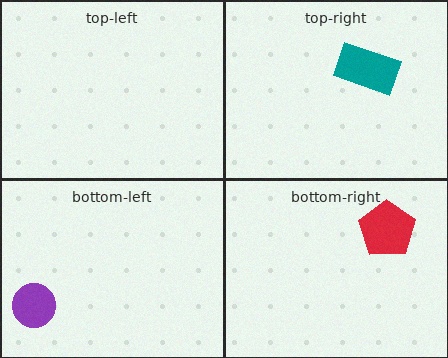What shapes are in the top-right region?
The teal rectangle.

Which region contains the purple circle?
The bottom-left region.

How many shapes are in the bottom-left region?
1.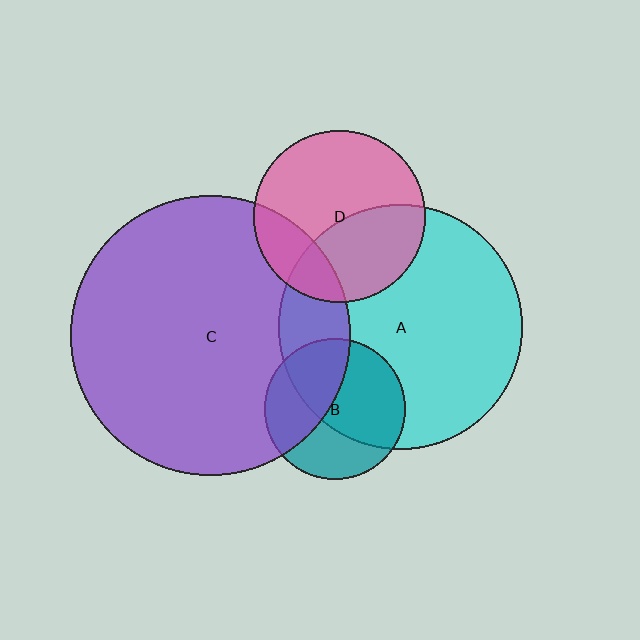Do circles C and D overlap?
Yes.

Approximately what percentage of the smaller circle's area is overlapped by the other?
Approximately 20%.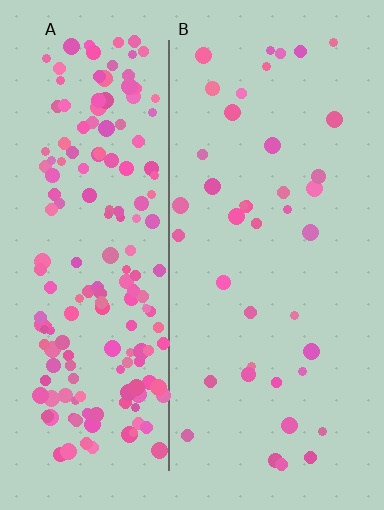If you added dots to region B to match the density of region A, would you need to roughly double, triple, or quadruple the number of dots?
Approximately quadruple.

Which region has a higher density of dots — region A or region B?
A (the left).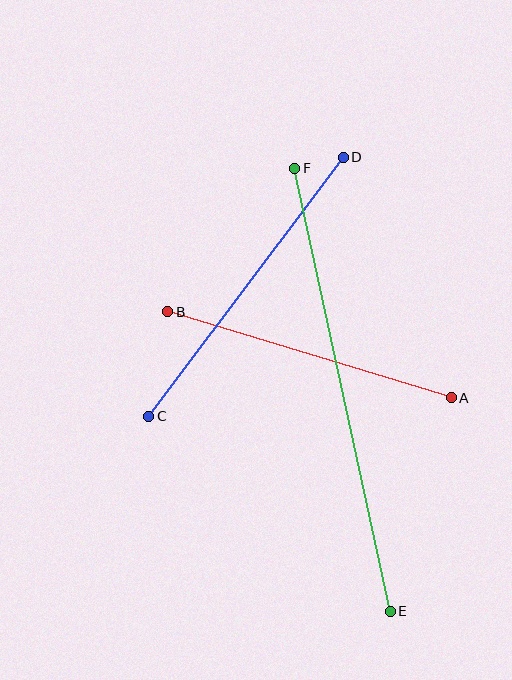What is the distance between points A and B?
The distance is approximately 296 pixels.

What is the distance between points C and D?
The distance is approximately 324 pixels.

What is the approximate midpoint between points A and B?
The midpoint is at approximately (310, 355) pixels.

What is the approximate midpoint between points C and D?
The midpoint is at approximately (246, 287) pixels.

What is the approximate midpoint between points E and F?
The midpoint is at approximately (342, 390) pixels.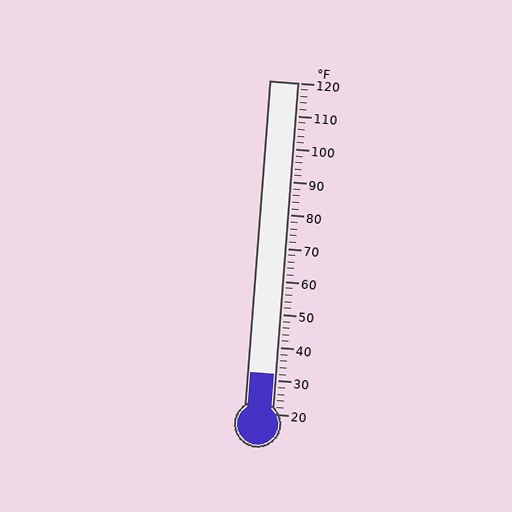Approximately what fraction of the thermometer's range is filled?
The thermometer is filled to approximately 10% of its range.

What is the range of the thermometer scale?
The thermometer scale ranges from 20°F to 120°F.